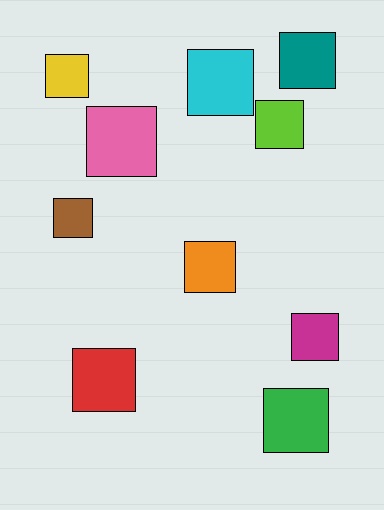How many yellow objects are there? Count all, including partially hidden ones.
There is 1 yellow object.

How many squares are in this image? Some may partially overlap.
There are 10 squares.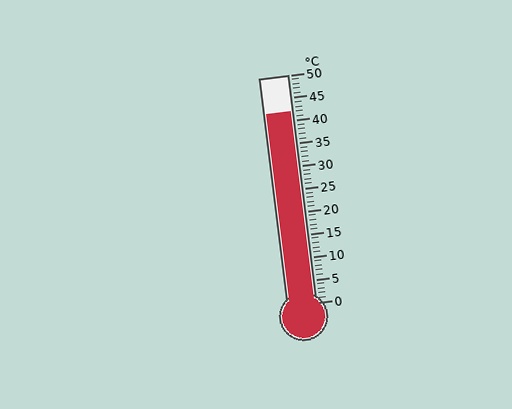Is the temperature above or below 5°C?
The temperature is above 5°C.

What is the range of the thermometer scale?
The thermometer scale ranges from 0°C to 50°C.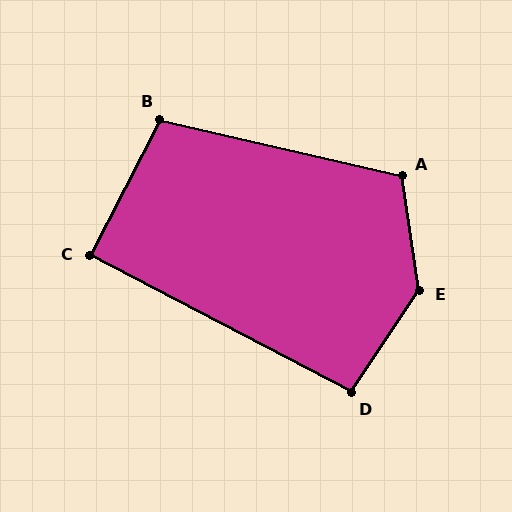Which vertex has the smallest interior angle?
C, at approximately 90 degrees.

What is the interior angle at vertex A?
Approximately 111 degrees (obtuse).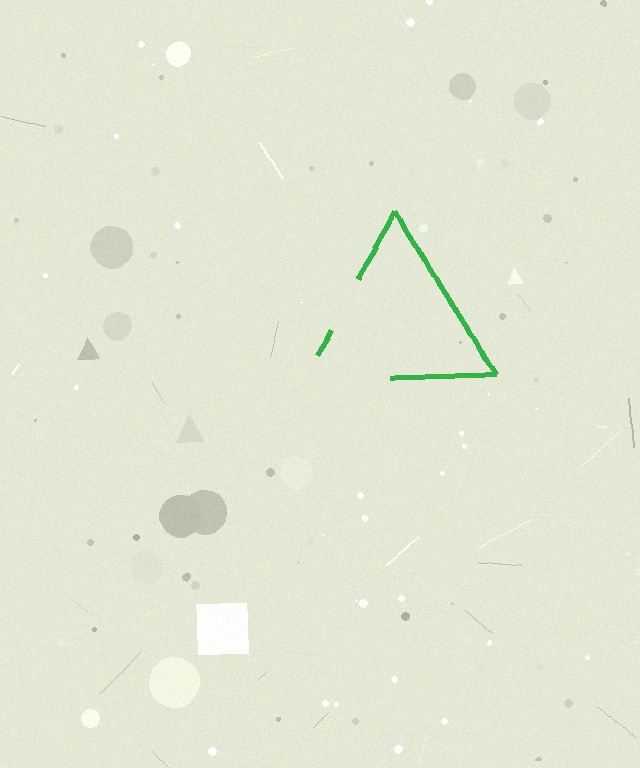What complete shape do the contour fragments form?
The contour fragments form a triangle.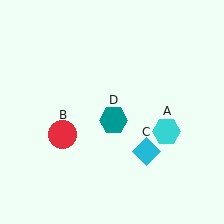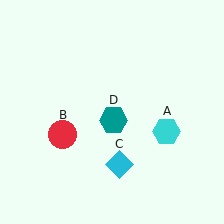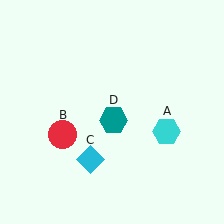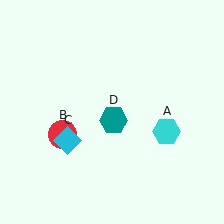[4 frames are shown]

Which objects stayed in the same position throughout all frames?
Cyan hexagon (object A) and red circle (object B) and teal hexagon (object D) remained stationary.